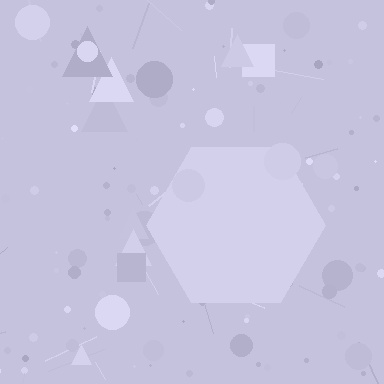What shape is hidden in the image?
A hexagon is hidden in the image.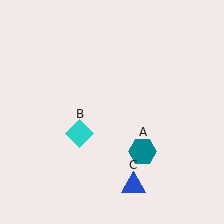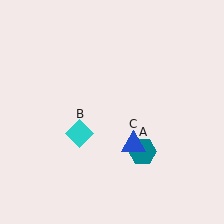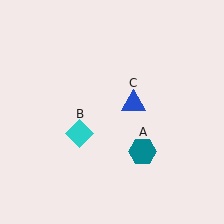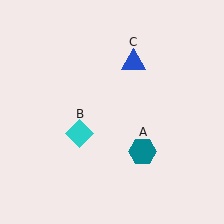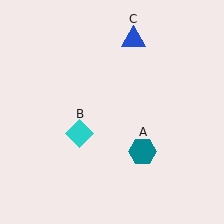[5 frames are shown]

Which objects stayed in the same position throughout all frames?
Teal hexagon (object A) and cyan diamond (object B) remained stationary.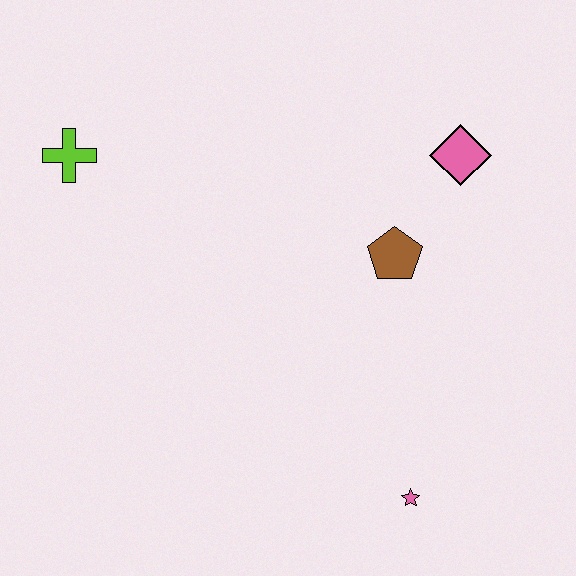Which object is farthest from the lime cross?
The pink star is farthest from the lime cross.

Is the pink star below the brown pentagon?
Yes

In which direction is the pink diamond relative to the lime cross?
The pink diamond is to the right of the lime cross.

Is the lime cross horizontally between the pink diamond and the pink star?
No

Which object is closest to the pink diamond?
The brown pentagon is closest to the pink diamond.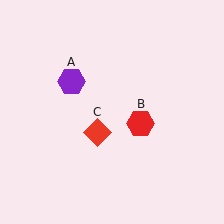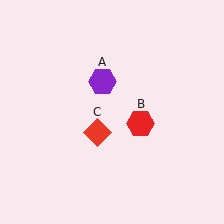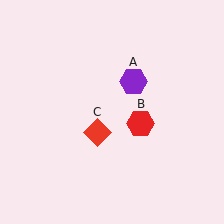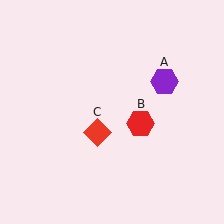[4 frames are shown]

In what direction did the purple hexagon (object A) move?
The purple hexagon (object A) moved right.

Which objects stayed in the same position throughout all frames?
Red hexagon (object B) and red diamond (object C) remained stationary.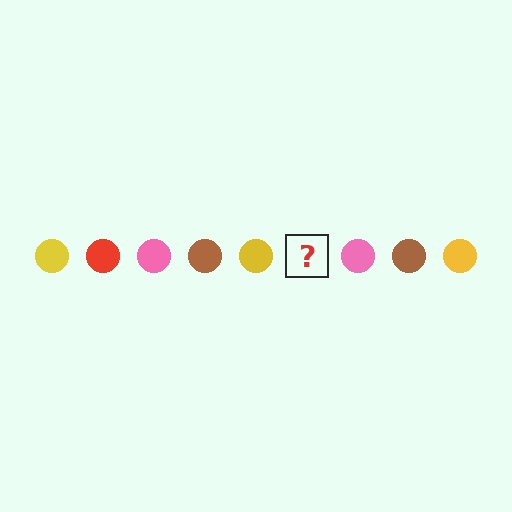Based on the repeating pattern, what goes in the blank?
The blank should be a red circle.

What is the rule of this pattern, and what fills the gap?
The rule is that the pattern cycles through yellow, red, pink, brown circles. The gap should be filled with a red circle.